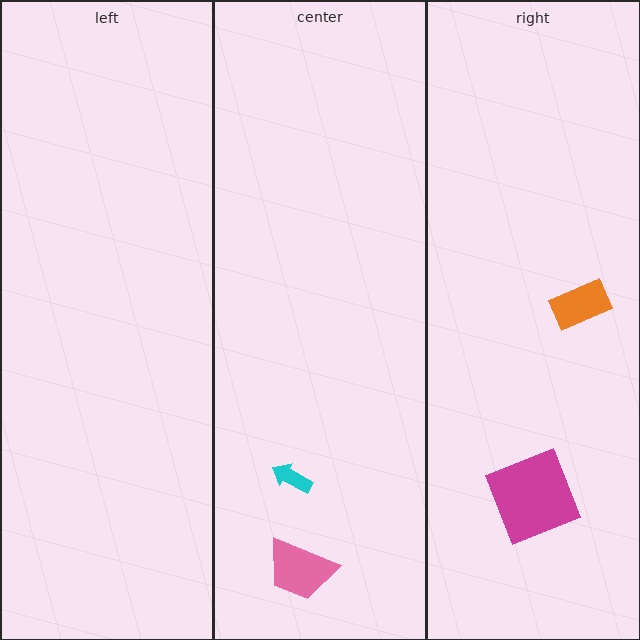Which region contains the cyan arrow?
The center region.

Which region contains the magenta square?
The right region.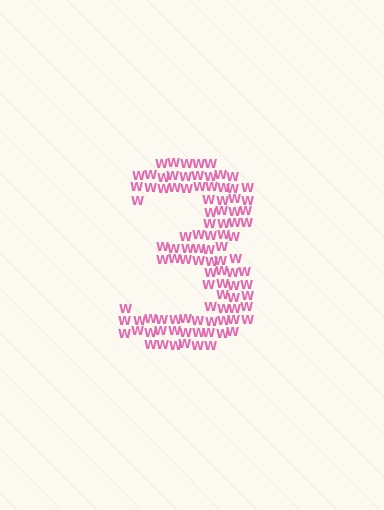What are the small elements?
The small elements are letter W's.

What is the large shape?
The large shape is the digit 3.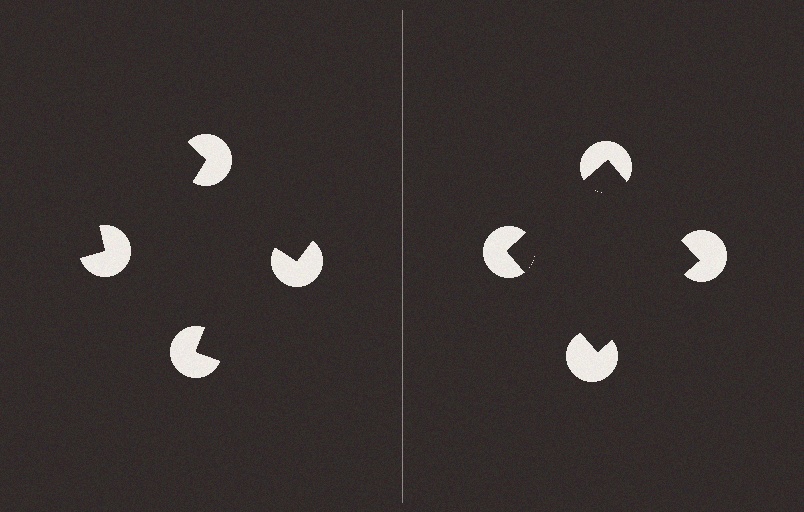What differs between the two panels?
The pac-man discs are positioned identically on both sides; only the wedge orientations differ. On the right they align to a square; on the left they are misaligned.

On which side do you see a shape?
An illusory square appears on the right side. On the left side the wedge cuts are rotated, so no coherent shape forms.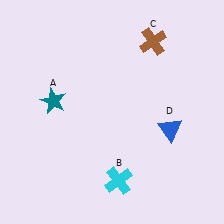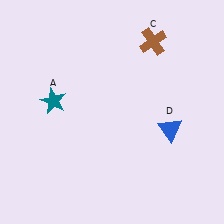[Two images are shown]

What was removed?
The cyan cross (B) was removed in Image 2.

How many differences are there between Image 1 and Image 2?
There is 1 difference between the two images.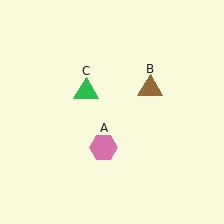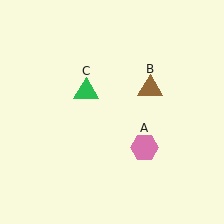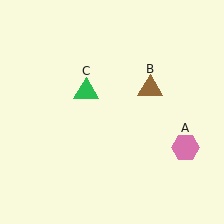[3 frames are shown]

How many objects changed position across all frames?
1 object changed position: pink hexagon (object A).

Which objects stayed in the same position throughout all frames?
Brown triangle (object B) and green triangle (object C) remained stationary.